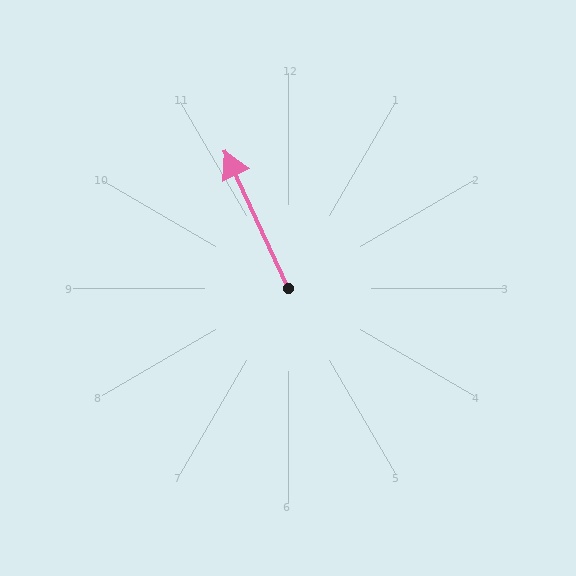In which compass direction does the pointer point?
Northwest.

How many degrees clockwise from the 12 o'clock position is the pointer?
Approximately 335 degrees.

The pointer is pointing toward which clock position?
Roughly 11 o'clock.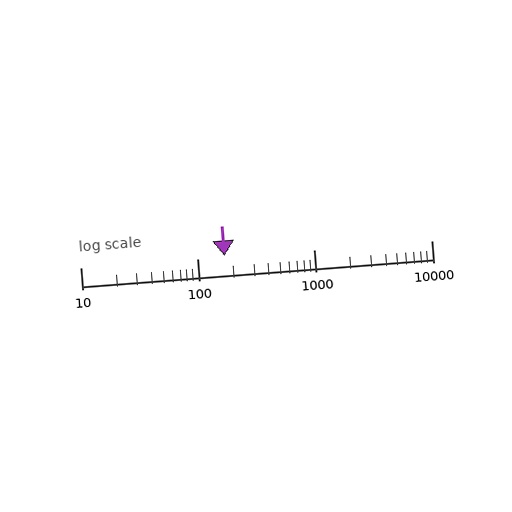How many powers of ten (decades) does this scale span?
The scale spans 3 decades, from 10 to 10000.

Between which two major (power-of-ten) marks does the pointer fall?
The pointer is between 100 and 1000.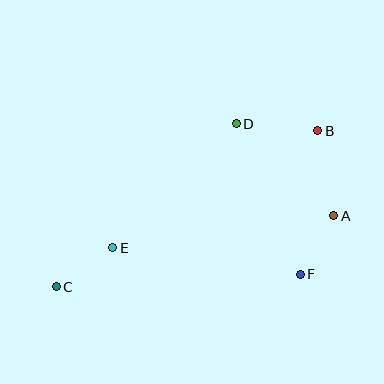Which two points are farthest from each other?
Points B and C are farthest from each other.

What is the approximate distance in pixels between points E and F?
The distance between E and F is approximately 189 pixels.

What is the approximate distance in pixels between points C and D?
The distance between C and D is approximately 243 pixels.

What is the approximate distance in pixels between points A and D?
The distance between A and D is approximately 134 pixels.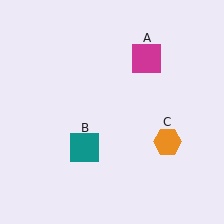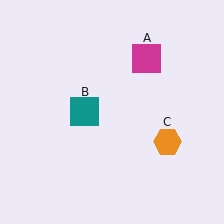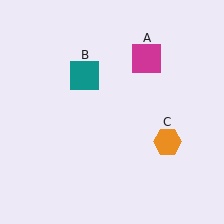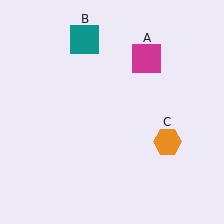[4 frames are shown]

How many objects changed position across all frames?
1 object changed position: teal square (object B).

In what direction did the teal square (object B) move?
The teal square (object B) moved up.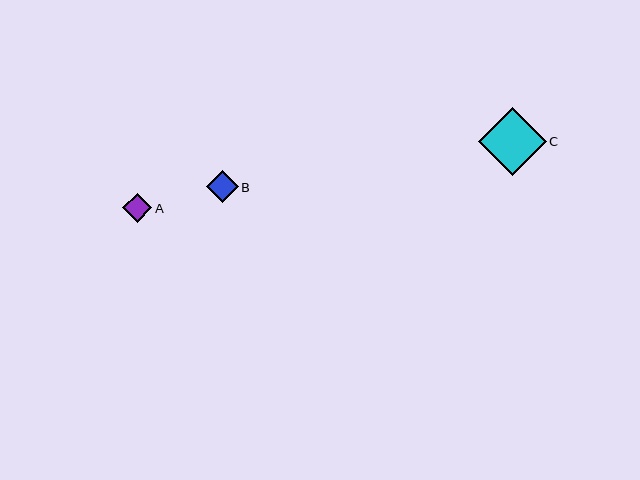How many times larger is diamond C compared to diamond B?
Diamond C is approximately 2.2 times the size of diamond B.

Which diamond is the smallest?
Diamond A is the smallest with a size of approximately 29 pixels.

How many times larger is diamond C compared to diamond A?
Diamond C is approximately 2.4 times the size of diamond A.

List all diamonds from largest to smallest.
From largest to smallest: C, B, A.